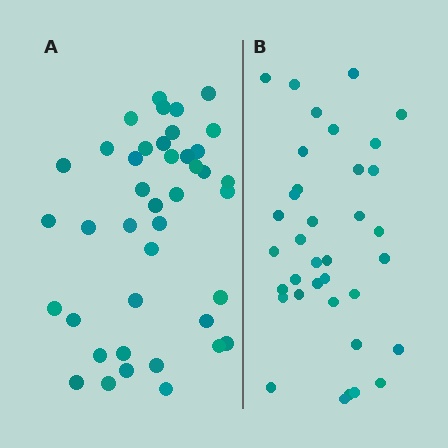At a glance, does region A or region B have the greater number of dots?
Region A (the left region) has more dots.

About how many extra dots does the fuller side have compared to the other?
Region A has about 5 more dots than region B.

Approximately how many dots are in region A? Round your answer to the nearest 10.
About 40 dots. (The exact count is 41, which rounds to 40.)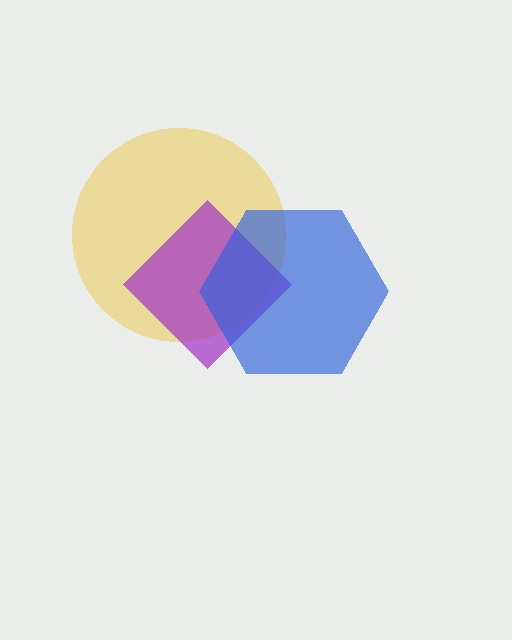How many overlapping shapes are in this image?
There are 3 overlapping shapes in the image.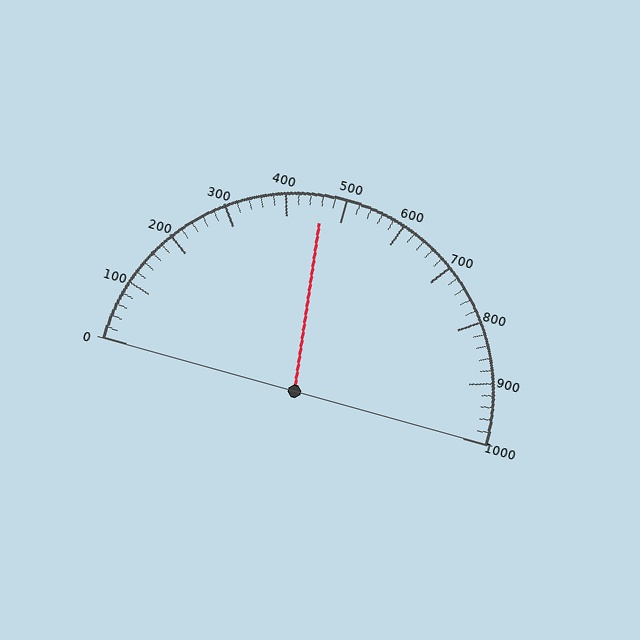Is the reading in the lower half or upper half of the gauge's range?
The reading is in the lower half of the range (0 to 1000).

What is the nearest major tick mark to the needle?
The nearest major tick mark is 500.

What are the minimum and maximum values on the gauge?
The gauge ranges from 0 to 1000.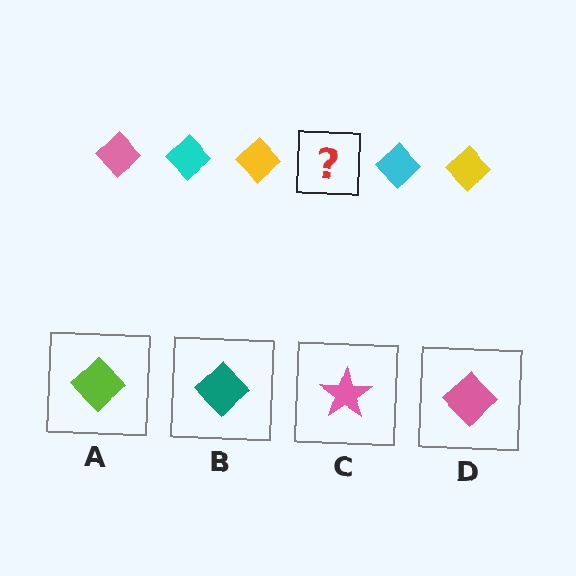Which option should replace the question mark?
Option D.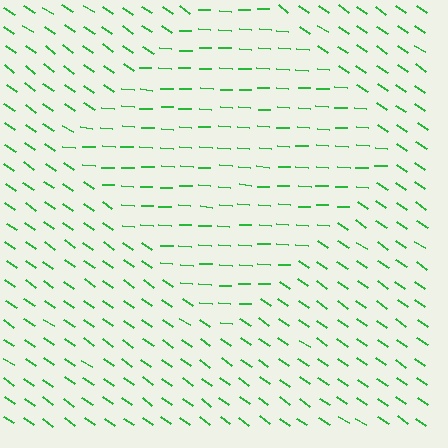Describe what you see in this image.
The image is filled with small green line segments. A diamond region in the image has lines oriented differently from the surrounding lines, creating a visible texture boundary.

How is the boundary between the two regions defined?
The boundary is defined purely by a change in line orientation (approximately 32 degrees difference). All lines are the same color and thickness.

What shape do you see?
I see a diamond.